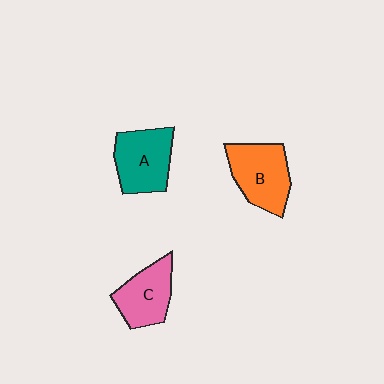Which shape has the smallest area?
Shape C (pink).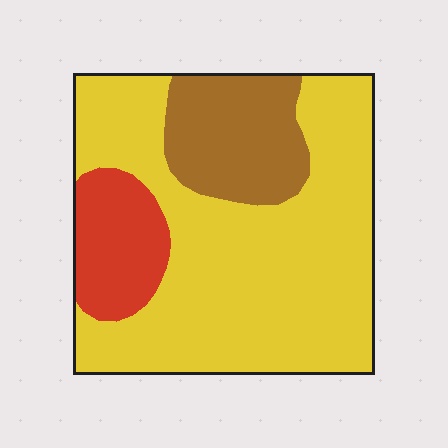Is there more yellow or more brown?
Yellow.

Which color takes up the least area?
Red, at roughly 15%.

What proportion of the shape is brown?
Brown covers 19% of the shape.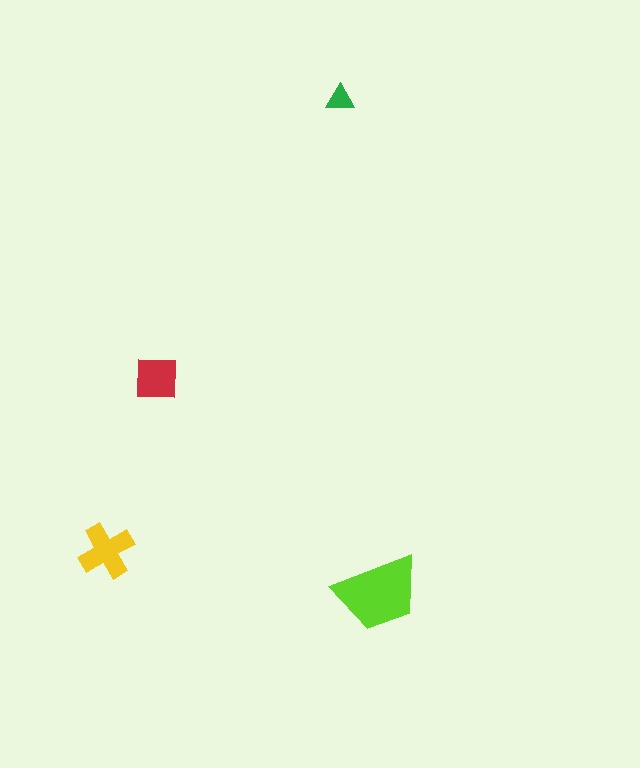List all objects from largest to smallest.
The lime trapezoid, the yellow cross, the red square, the green triangle.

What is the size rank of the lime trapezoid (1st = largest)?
1st.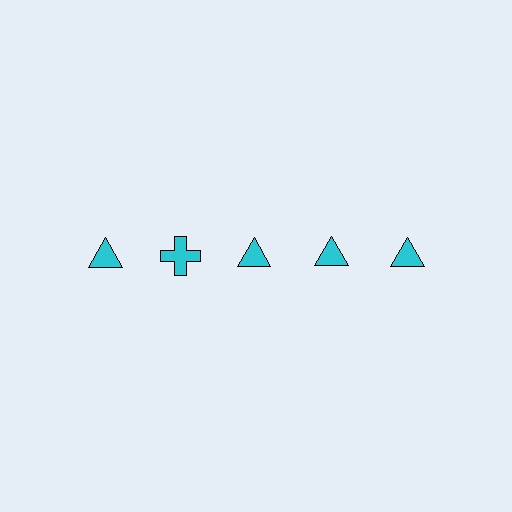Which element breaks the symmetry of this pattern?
The cyan cross in the top row, second from left column breaks the symmetry. All other shapes are cyan triangles.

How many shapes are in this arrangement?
There are 5 shapes arranged in a grid pattern.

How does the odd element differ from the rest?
It has a different shape: cross instead of triangle.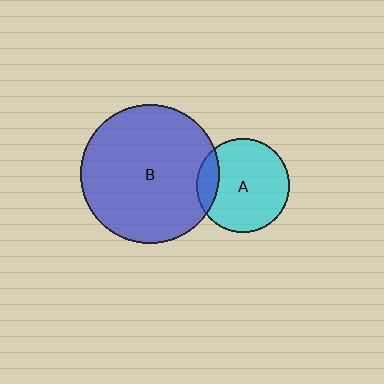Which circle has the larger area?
Circle B (blue).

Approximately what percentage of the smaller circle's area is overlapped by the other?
Approximately 15%.